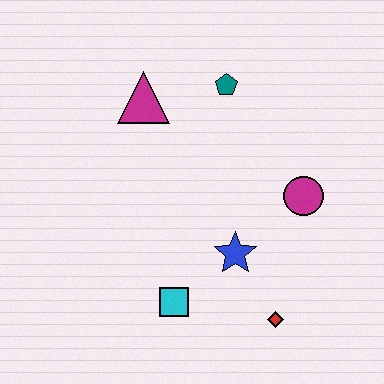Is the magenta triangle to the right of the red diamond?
No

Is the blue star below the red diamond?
No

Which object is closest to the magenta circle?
The blue star is closest to the magenta circle.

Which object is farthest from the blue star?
The magenta triangle is farthest from the blue star.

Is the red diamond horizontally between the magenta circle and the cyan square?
Yes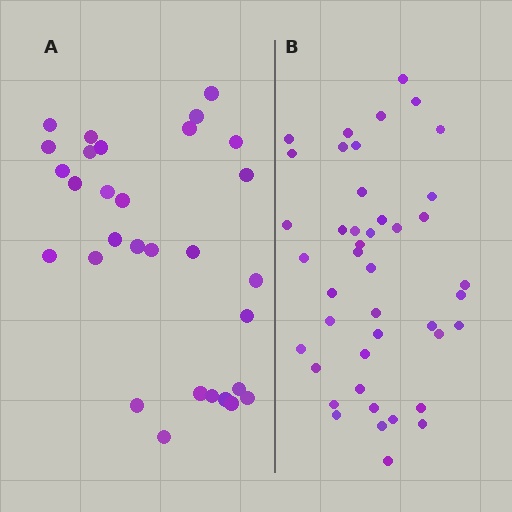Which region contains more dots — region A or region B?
Region B (the right region) has more dots.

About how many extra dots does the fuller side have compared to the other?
Region B has approximately 15 more dots than region A.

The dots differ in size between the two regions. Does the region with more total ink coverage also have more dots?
No. Region A has more total ink coverage because its dots are larger, but region B actually contains more individual dots. Total area can be misleading — the number of items is what matters here.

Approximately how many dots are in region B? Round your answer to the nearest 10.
About 40 dots. (The exact count is 43, which rounds to 40.)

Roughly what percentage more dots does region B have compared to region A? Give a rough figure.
About 45% more.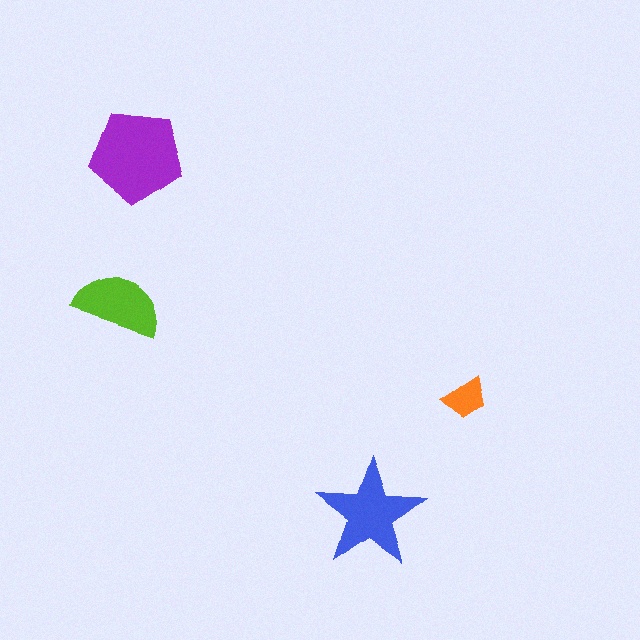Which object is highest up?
The purple pentagon is topmost.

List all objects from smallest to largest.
The orange trapezoid, the lime semicircle, the blue star, the purple pentagon.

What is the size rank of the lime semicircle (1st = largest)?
3rd.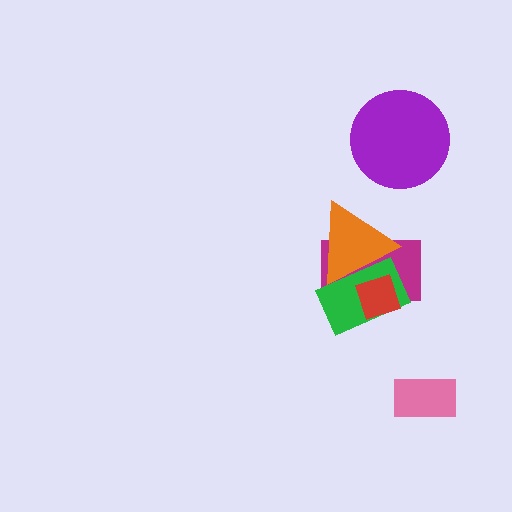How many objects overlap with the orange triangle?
3 objects overlap with the orange triangle.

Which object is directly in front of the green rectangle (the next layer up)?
The red diamond is directly in front of the green rectangle.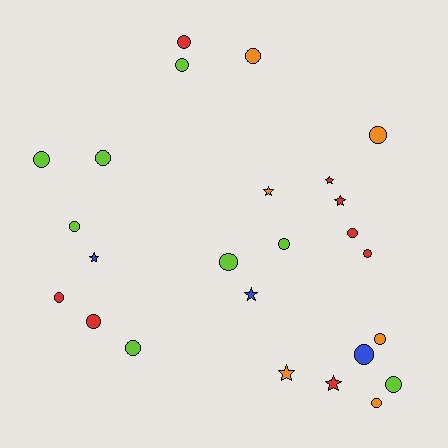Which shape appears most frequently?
Circle, with 18 objects.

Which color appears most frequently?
Red, with 8 objects.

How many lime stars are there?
There are no lime stars.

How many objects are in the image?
There are 25 objects.